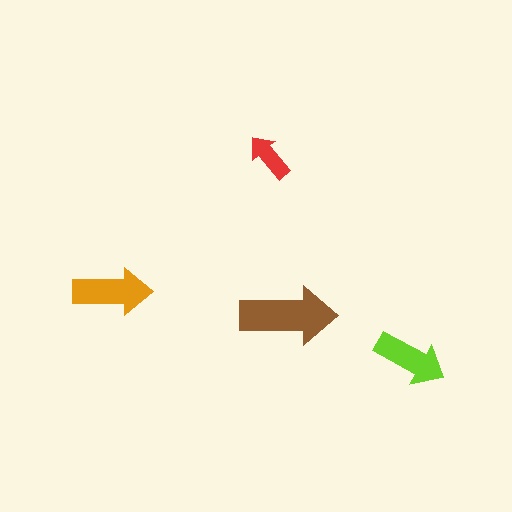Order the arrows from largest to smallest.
the brown one, the orange one, the lime one, the red one.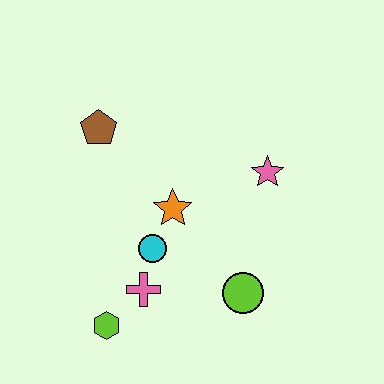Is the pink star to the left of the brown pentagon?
No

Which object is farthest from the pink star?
The lime hexagon is farthest from the pink star.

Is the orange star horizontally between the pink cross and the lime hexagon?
No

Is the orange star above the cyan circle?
Yes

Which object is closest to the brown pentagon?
The orange star is closest to the brown pentagon.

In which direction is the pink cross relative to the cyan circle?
The pink cross is below the cyan circle.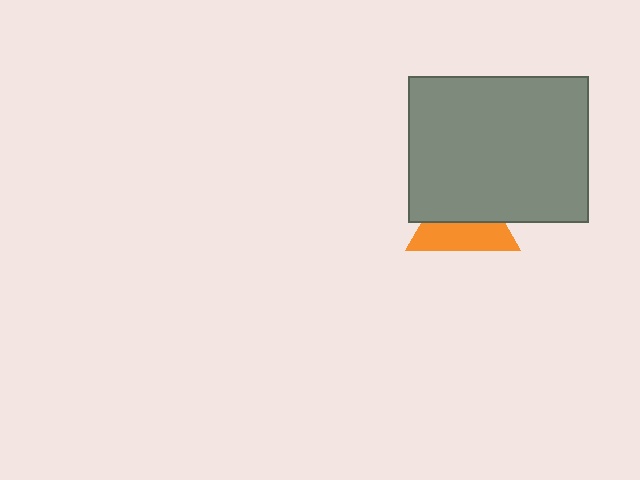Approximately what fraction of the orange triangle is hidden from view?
Roughly 53% of the orange triangle is hidden behind the gray rectangle.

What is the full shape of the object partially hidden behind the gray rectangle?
The partially hidden object is an orange triangle.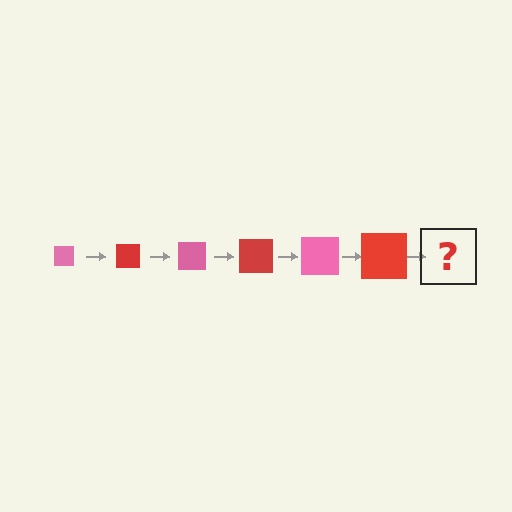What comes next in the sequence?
The next element should be a pink square, larger than the previous one.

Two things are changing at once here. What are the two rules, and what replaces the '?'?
The two rules are that the square grows larger each step and the color cycles through pink and red. The '?' should be a pink square, larger than the previous one.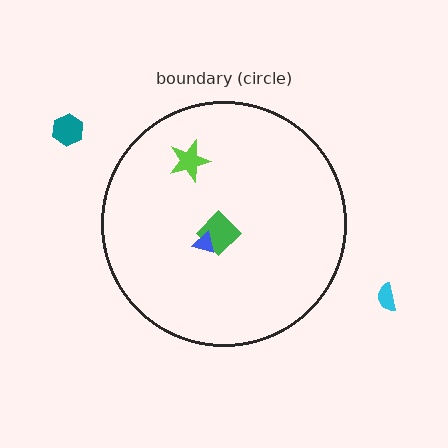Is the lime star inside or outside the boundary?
Inside.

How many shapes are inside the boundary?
3 inside, 2 outside.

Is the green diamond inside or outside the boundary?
Inside.